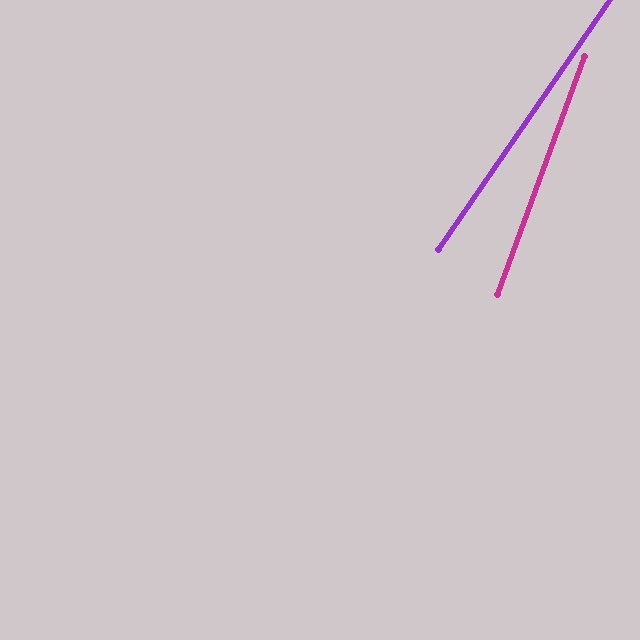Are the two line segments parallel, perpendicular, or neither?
Neither parallel nor perpendicular — they differ by about 14°.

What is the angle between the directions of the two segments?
Approximately 14 degrees.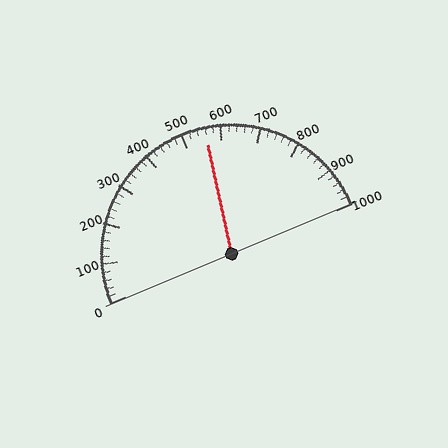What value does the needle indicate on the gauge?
The needle indicates approximately 560.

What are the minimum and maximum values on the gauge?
The gauge ranges from 0 to 1000.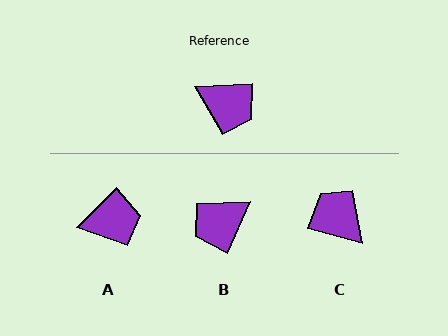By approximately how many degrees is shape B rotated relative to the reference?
Approximately 117 degrees clockwise.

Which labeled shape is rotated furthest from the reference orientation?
C, about 161 degrees away.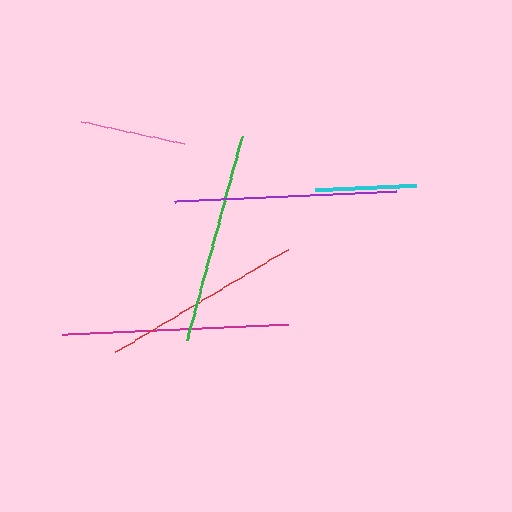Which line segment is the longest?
The magenta line is the longest at approximately 226 pixels.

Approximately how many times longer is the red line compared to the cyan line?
The red line is approximately 2.0 times the length of the cyan line.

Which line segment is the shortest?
The cyan line is the shortest at approximately 101 pixels.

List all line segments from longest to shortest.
From longest to shortest: magenta, purple, green, red, pink, cyan.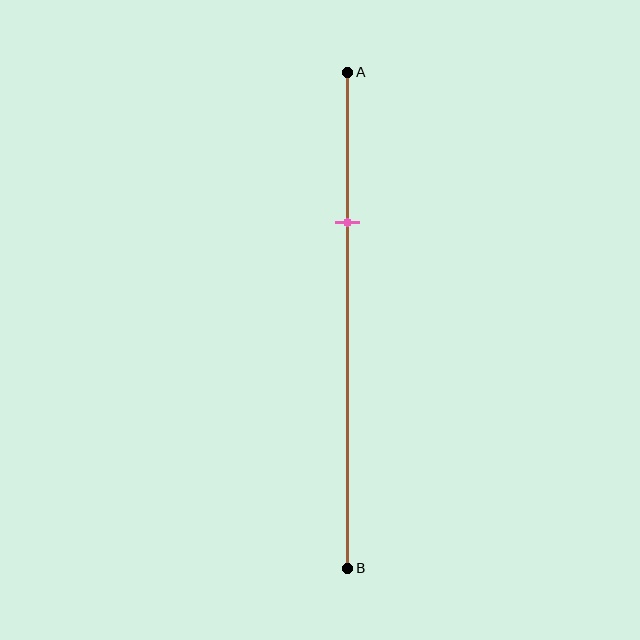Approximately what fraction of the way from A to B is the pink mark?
The pink mark is approximately 30% of the way from A to B.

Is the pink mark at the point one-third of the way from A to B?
No, the mark is at about 30% from A, not at the 33% one-third point.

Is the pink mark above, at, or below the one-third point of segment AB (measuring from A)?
The pink mark is above the one-third point of segment AB.